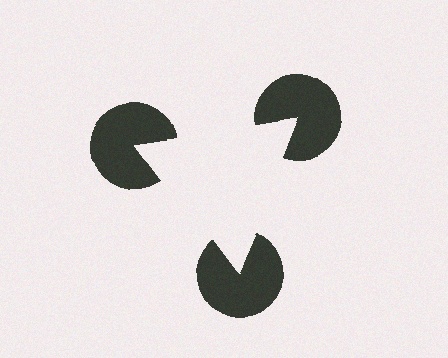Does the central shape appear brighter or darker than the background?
It typically appears slightly brighter than the background, even though no actual brightness change is drawn.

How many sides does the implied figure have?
3 sides.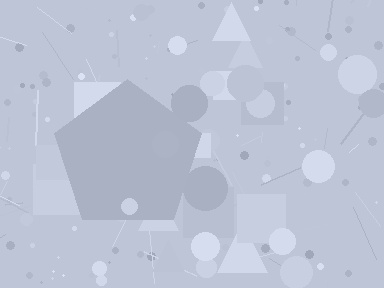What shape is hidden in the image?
A pentagon is hidden in the image.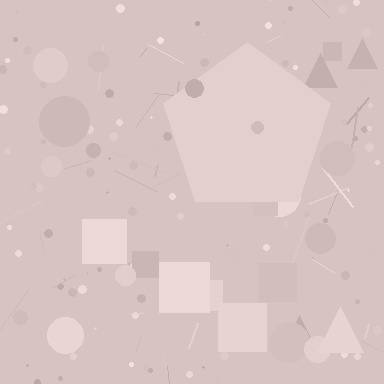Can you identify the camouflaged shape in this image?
The camouflaged shape is a pentagon.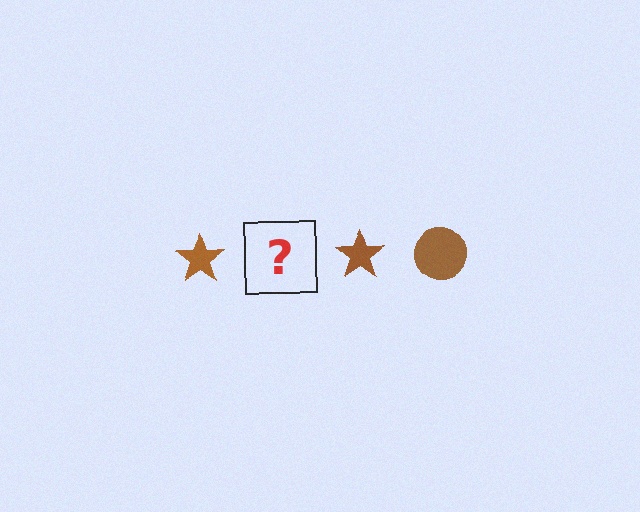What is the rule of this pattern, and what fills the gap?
The rule is that the pattern cycles through star, circle shapes in brown. The gap should be filled with a brown circle.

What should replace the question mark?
The question mark should be replaced with a brown circle.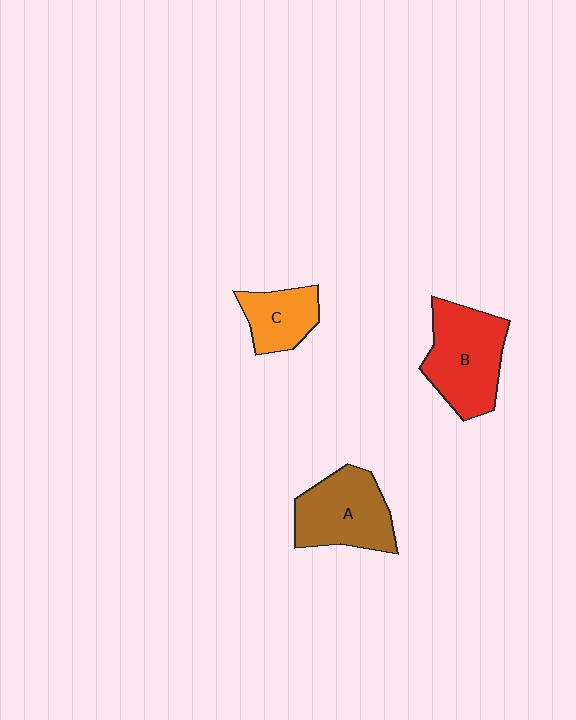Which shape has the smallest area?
Shape C (orange).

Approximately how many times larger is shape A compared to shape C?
Approximately 1.6 times.